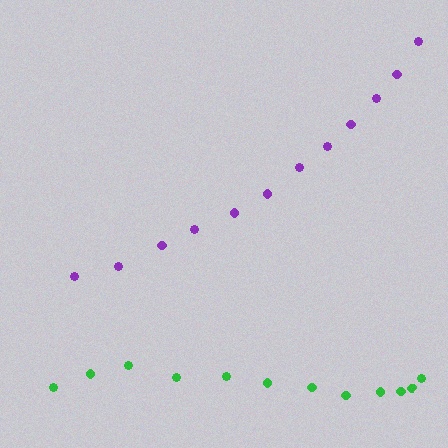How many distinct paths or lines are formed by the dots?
There are 2 distinct paths.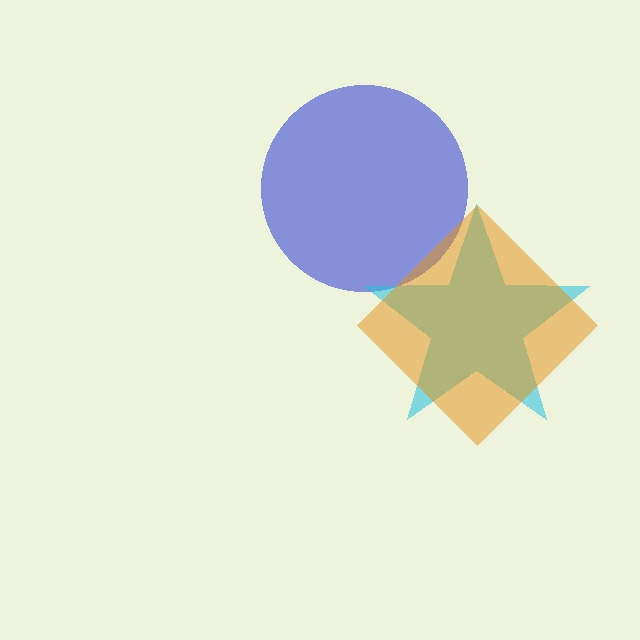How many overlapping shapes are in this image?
There are 3 overlapping shapes in the image.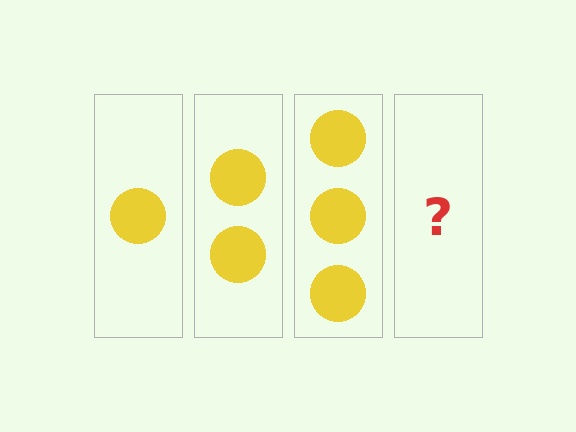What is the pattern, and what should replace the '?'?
The pattern is that each step adds one more circle. The '?' should be 4 circles.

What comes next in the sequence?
The next element should be 4 circles.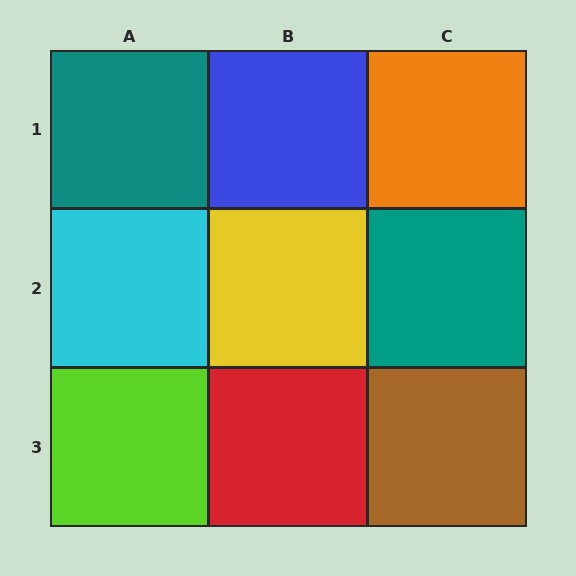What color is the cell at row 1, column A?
Teal.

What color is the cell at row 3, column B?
Red.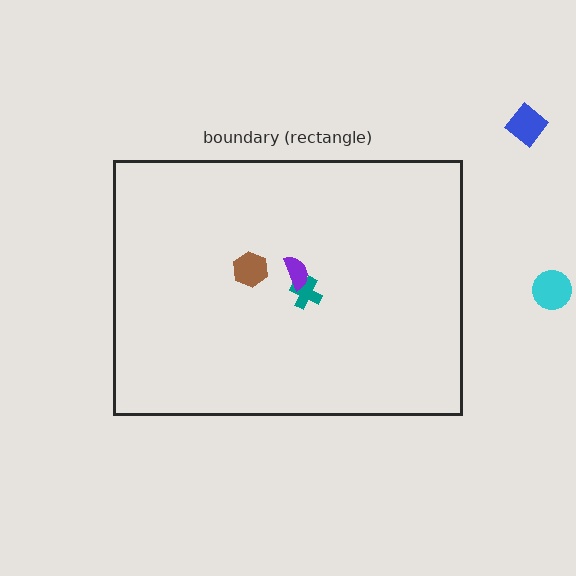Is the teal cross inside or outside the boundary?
Inside.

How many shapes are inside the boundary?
3 inside, 2 outside.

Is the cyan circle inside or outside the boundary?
Outside.